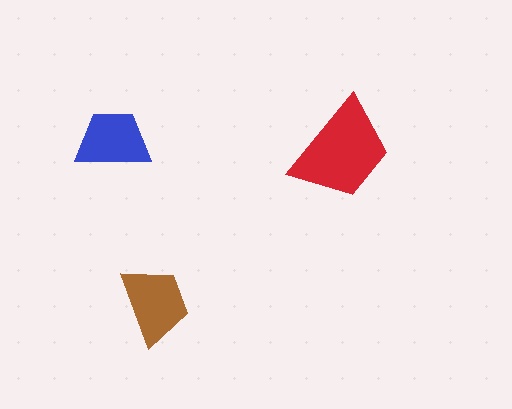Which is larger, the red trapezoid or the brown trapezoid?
The red one.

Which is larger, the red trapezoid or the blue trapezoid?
The red one.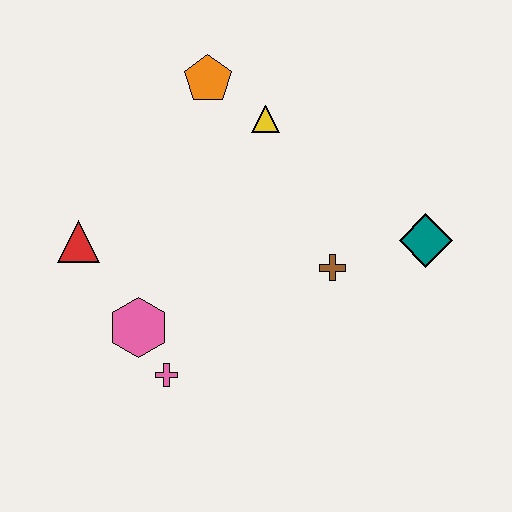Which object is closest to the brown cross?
The teal diamond is closest to the brown cross.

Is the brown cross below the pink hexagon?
No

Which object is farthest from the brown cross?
The red triangle is farthest from the brown cross.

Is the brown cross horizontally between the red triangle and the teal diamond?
Yes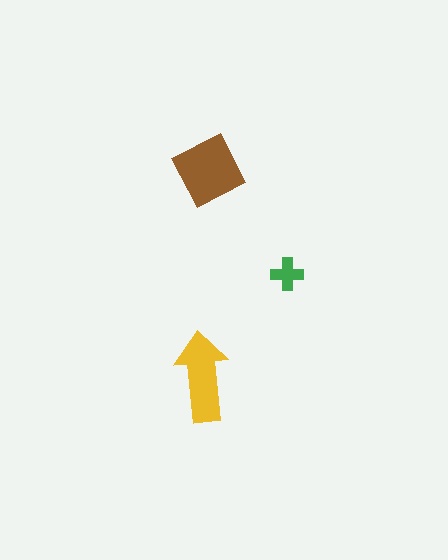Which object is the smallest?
The green cross.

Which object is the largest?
The brown square.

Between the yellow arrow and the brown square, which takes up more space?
The brown square.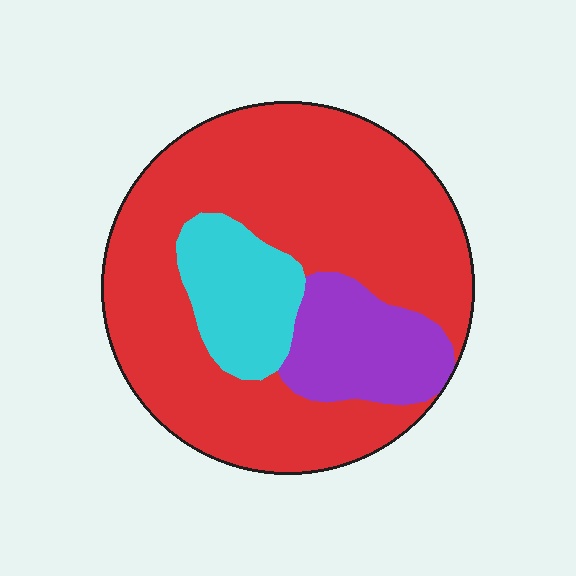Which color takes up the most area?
Red, at roughly 70%.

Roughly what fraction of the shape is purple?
Purple covers about 15% of the shape.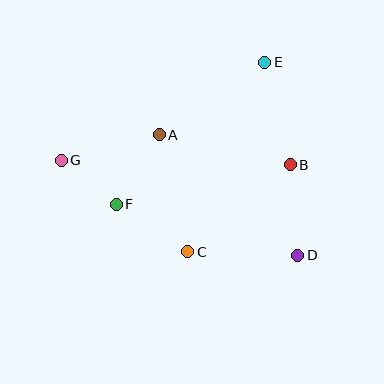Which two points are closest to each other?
Points F and G are closest to each other.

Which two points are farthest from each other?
Points D and G are farthest from each other.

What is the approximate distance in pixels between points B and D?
The distance between B and D is approximately 91 pixels.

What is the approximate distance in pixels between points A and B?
The distance between A and B is approximately 134 pixels.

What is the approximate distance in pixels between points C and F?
The distance between C and F is approximately 86 pixels.